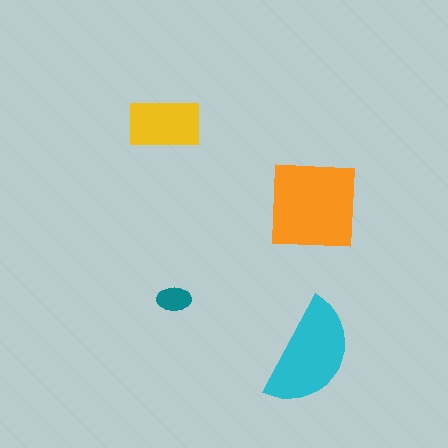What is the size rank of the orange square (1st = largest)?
1st.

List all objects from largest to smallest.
The orange square, the cyan semicircle, the yellow rectangle, the teal ellipse.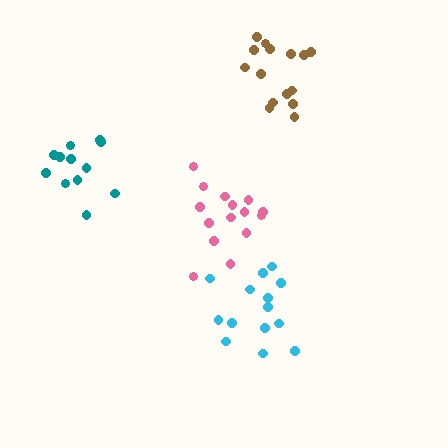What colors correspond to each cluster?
The clusters are colored: cyan, pink, brown, teal.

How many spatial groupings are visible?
There are 4 spatial groupings.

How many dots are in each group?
Group 1: 14 dots, Group 2: 15 dots, Group 3: 15 dots, Group 4: 12 dots (56 total).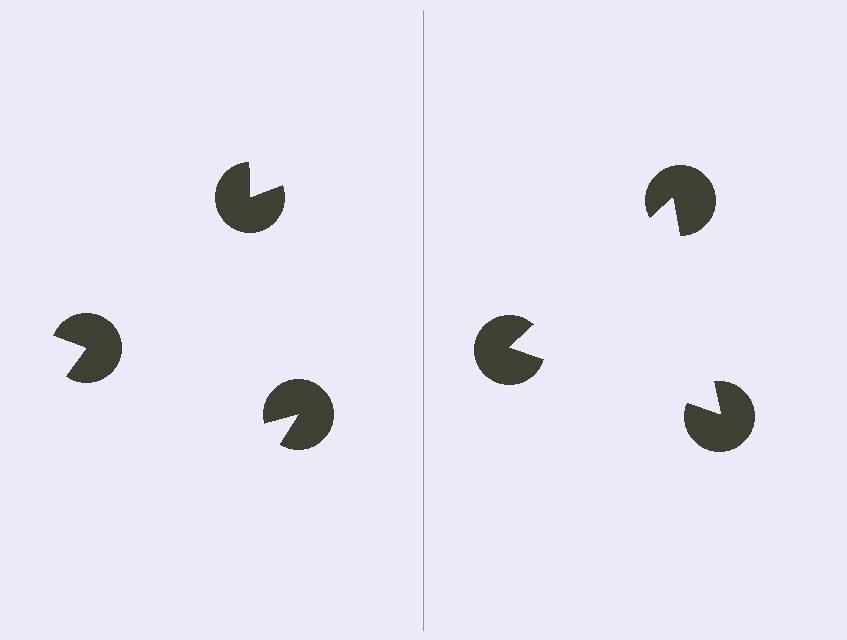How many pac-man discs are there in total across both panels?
6 — 3 on each side.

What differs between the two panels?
The pac-man discs are positioned identically on both sides; only the wedge orientations differ. On the right they align to a triangle; on the left they are misaligned.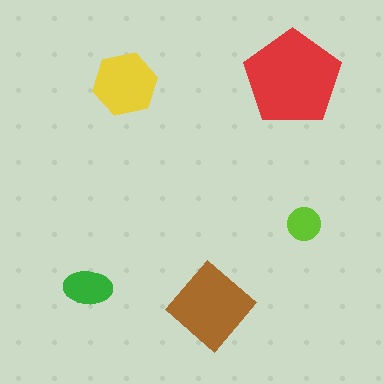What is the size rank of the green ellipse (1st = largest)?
4th.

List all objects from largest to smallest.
The red pentagon, the brown diamond, the yellow hexagon, the green ellipse, the lime circle.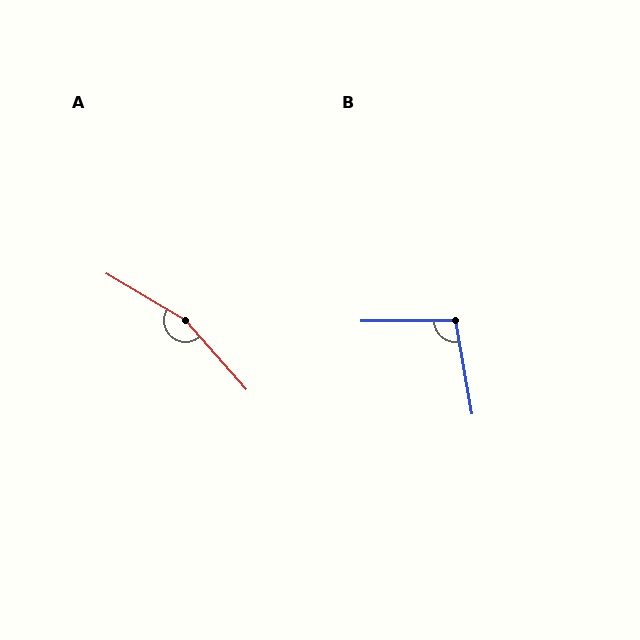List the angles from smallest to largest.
B (100°), A (162°).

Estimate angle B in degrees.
Approximately 100 degrees.